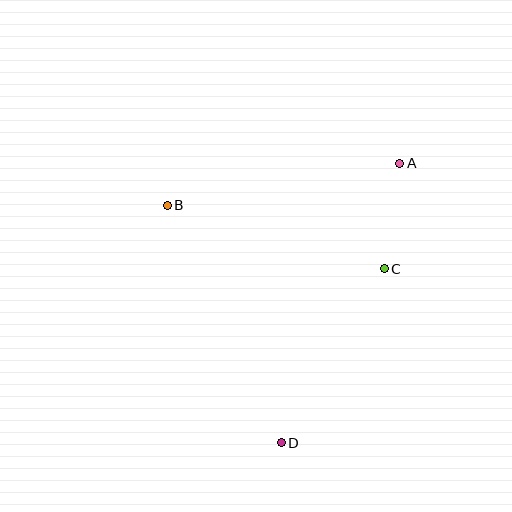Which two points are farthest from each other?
Points A and D are farthest from each other.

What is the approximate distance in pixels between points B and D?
The distance between B and D is approximately 264 pixels.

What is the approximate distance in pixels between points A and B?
The distance between A and B is approximately 236 pixels.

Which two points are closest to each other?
Points A and C are closest to each other.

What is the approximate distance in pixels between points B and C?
The distance between B and C is approximately 226 pixels.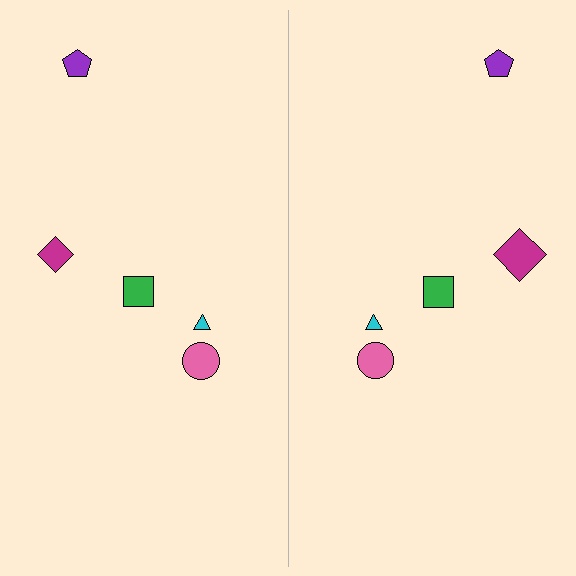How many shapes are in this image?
There are 10 shapes in this image.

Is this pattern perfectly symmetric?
No, the pattern is not perfectly symmetric. The magenta diamond on the right side has a different size than its mirror counterpart.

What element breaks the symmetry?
The magenta diamond on the right side has a different size than its mirror counterpart.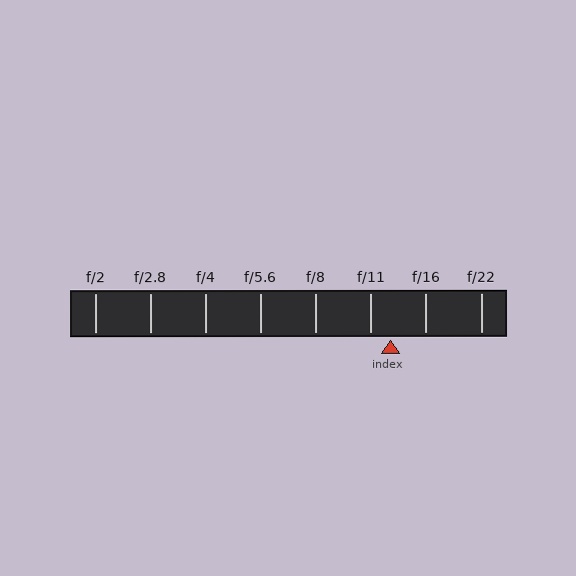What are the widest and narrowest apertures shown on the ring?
The widest aperture shown is f/2 and the narrowest is f/22.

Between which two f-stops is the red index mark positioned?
The index mark is between f/11 and f/16.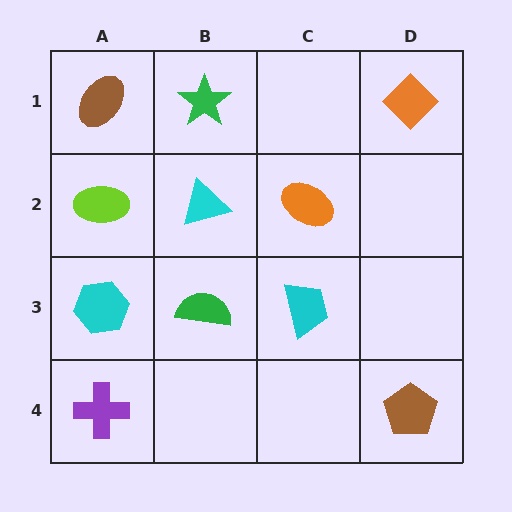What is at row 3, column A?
A cyan hexagon.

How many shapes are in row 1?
3 shapes.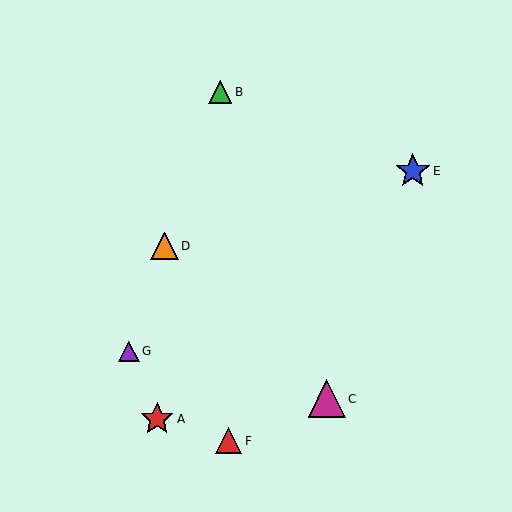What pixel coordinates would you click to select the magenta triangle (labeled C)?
Click at (327, 399) to select the magenta triangle C.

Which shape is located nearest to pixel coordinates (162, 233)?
The orange triangle (labeled D) at (165, 246) is nearest to that location.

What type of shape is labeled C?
Shape C is a magenta triangle.